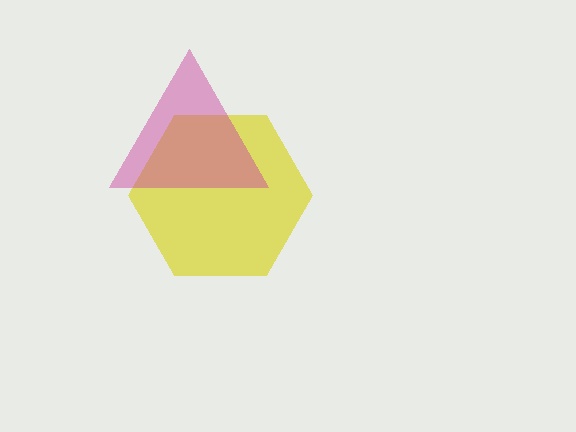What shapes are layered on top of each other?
The layered shapes are: a yellow hexagon, a magenta triangle.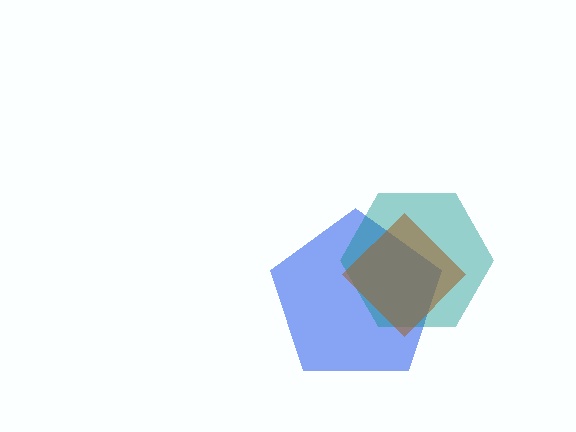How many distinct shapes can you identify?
There are 3 distinct shapes: a blue pentagon, a teal hexagon, a brown diamond.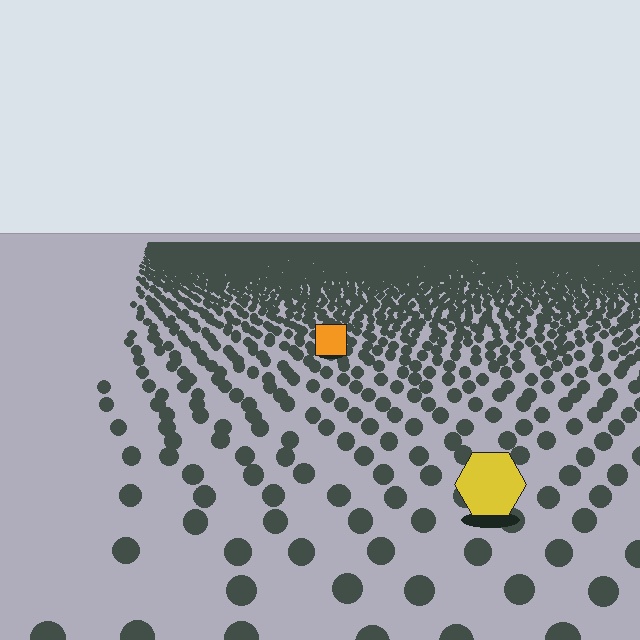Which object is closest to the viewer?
The yellow hexagon is closest. The texture marks near it are larger and more spread out.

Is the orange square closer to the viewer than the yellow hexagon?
No. The yellow hexagon is closer — you can tell from the texture gradient: the ground texture is coarser near it.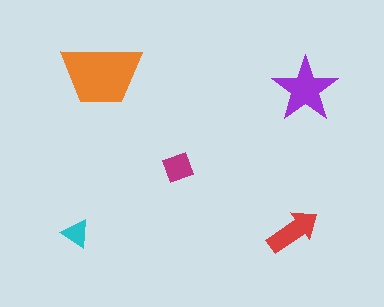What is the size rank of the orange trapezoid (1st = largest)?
1st.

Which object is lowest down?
The cyan triangle is bottommost.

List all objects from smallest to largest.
The cyan triangle, the magenta diamond, the red arrow, the purple star, the orange trapezoid.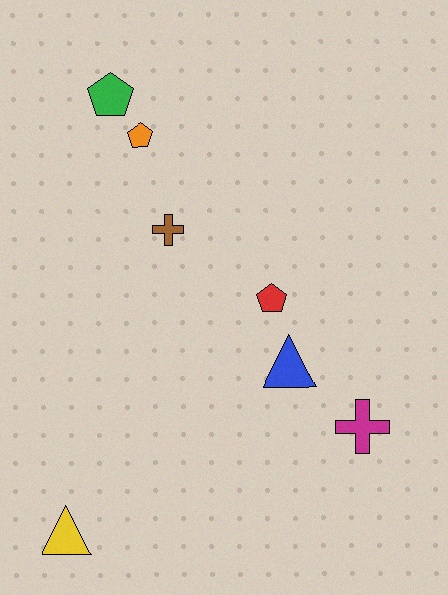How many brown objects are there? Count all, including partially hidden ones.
There is 1 brown object.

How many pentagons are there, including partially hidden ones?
There are 3 pentagons.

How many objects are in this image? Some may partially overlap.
There are 7 objects.